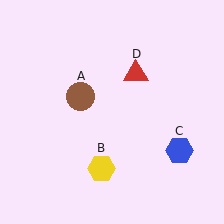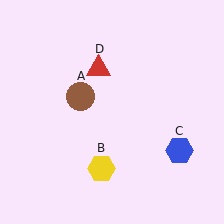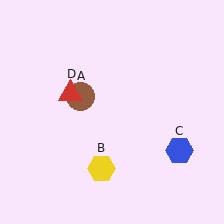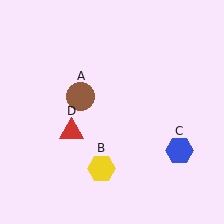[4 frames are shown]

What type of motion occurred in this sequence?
The red triangle (object D) rotated counterclockwise around the center of the scene.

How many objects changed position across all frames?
1 object changed position: red triangle (object D).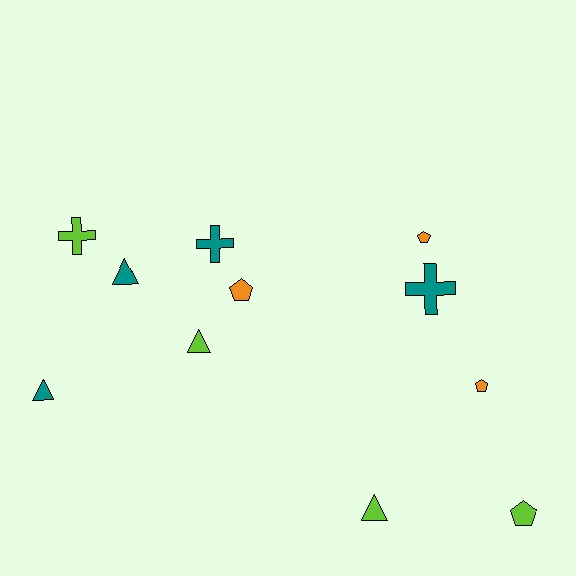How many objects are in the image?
There are 11 objects.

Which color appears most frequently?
Lime, with 4 objects.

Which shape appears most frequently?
Pentagon, with 4 objects.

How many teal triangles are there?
There are 2 teal triangles.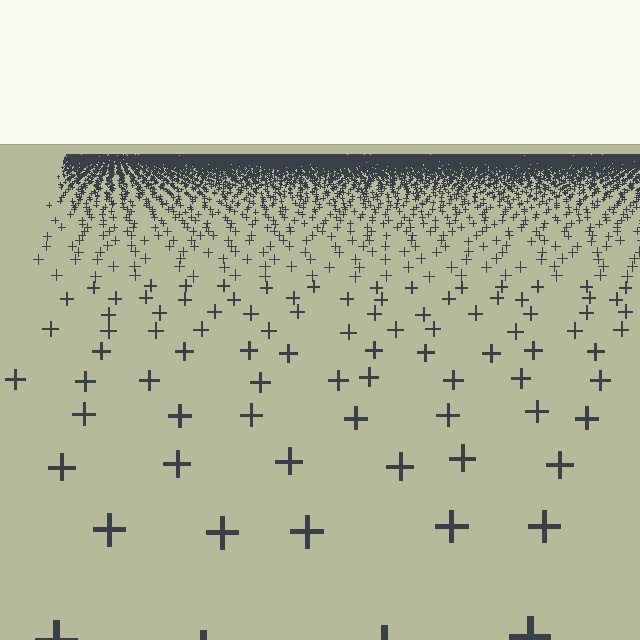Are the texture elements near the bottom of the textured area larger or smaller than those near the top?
Larger. Near the bottom, elements are closer to the viewer and appear at a bigger on-screen size.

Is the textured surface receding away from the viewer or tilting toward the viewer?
The surface is receding away from the viewer. Texture elements get smaller and denser toward the top.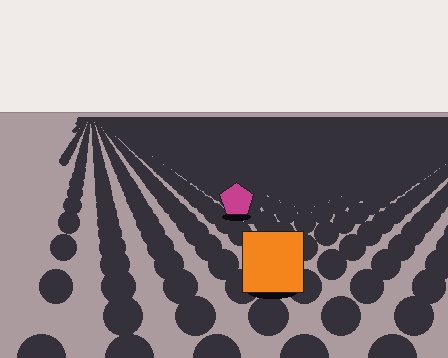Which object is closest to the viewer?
The orange square is closest. The texture marks near it are larger and more spread out.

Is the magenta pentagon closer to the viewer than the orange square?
No. The orange square is closer — you can tell from the texture gradient: the ground texture is coarser near it.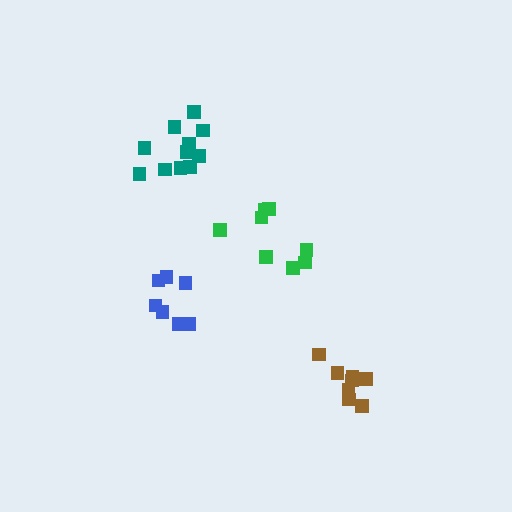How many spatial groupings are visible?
There are 4 spatial groupings.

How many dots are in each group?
Group 1: 8 dots, Group 2: 7 dots, Group 3: 11 dots, Group 4: 8 dots (34 total).